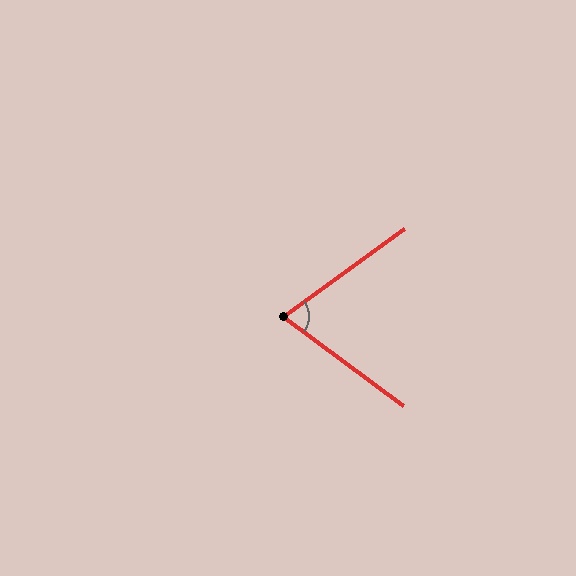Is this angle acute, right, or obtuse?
It is acute.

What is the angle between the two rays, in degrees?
Approximately 73 degrees.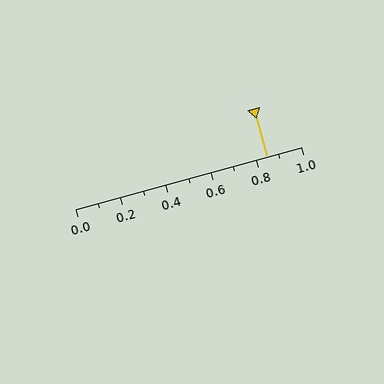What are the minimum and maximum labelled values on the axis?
The axis runs from 0.0 to 1.0.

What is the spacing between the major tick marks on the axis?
The major ticks are spaced 0.2 apart.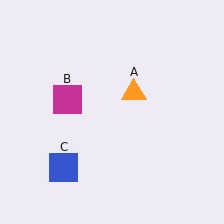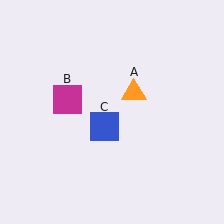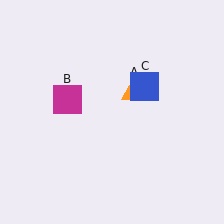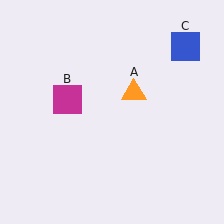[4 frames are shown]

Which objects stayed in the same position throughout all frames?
Orange triangle (object A) and magenta square (object B) remained stationary.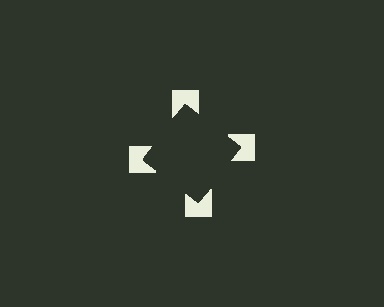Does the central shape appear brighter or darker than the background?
It typically appears slightly darker than the background, even though no actual brightness change is drawn.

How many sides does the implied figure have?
4 sides.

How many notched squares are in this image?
There are 4 — one at each vertex of the illusory square.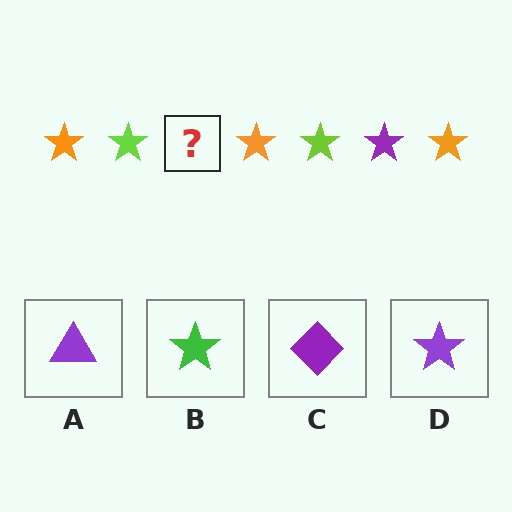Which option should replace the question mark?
Option D.